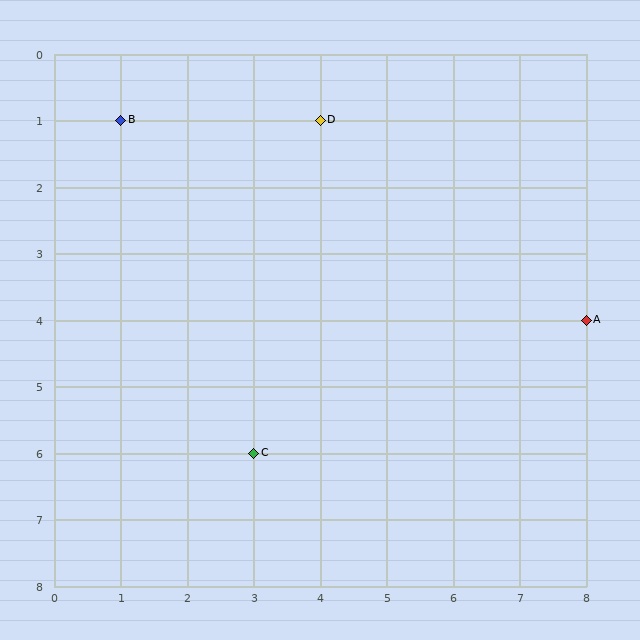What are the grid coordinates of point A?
Point A is at grid coordinates (8, 4).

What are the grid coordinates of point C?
Point C is at grid coordinates (3, 6).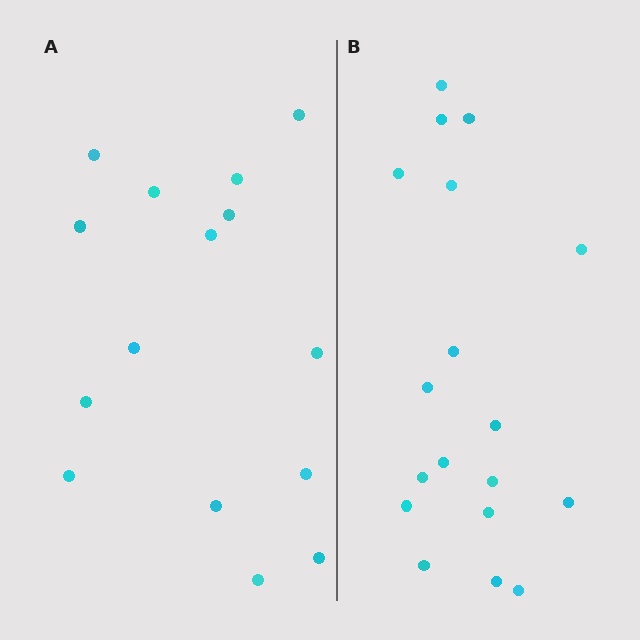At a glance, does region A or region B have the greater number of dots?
Region B (the right region) has more dots.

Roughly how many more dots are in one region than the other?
Region B has just a few more — roughly 2 or 3 more dots than region A.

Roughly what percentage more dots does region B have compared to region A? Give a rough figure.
About 20% more.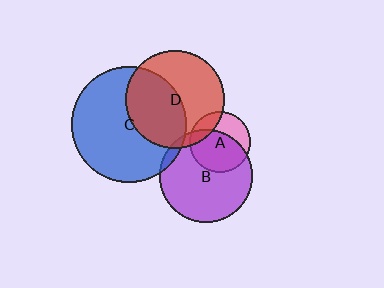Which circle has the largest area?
Circle C (blue).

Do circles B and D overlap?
Yes.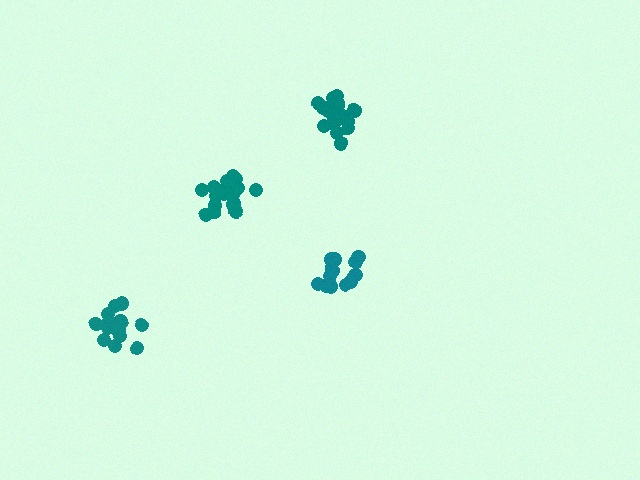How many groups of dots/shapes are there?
There are 4 groups.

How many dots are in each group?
Group 1: 16 dots, Group 2: 15 dots, Group 3: 20 dots, Group 4: 18 dots (69 total).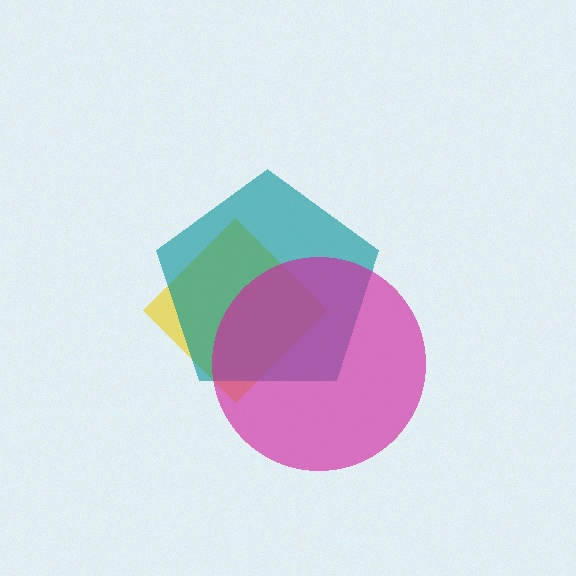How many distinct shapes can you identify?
There are 3 distinct shapes: a yellow diamond, a teal pentagon, a magenta circle.